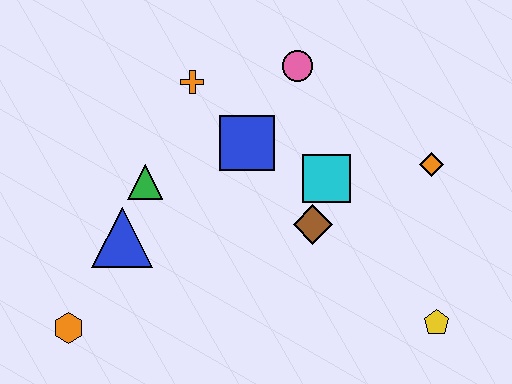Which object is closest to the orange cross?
The blue square is closest to the orange cross.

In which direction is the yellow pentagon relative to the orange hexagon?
The yellow pentagon is to the right of the orange hexagon.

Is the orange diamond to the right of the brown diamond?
Yes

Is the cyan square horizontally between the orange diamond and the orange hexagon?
Yes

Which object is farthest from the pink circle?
The orange hexagon is farthest from the pink circle.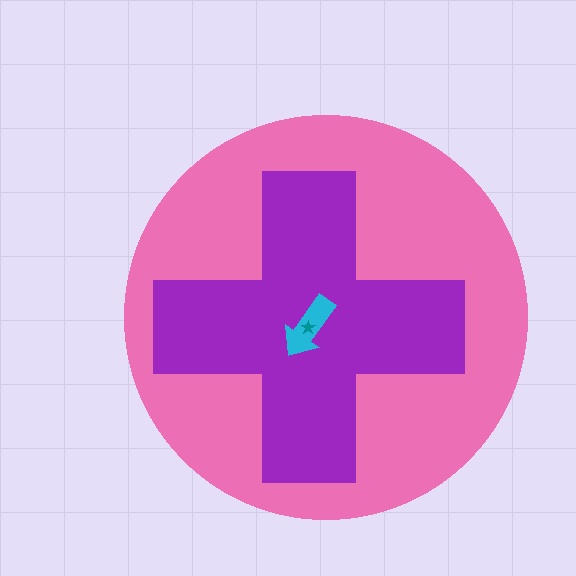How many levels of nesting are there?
4.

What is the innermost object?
The teal star.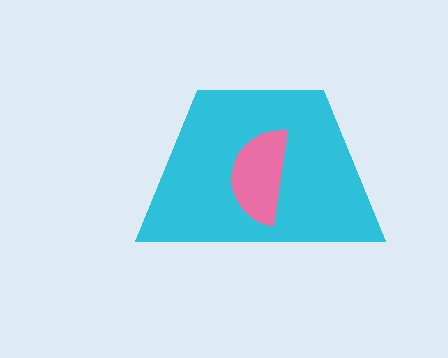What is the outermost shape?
The cyan trapezoid.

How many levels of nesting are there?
2.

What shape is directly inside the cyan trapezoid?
The pink semicircle.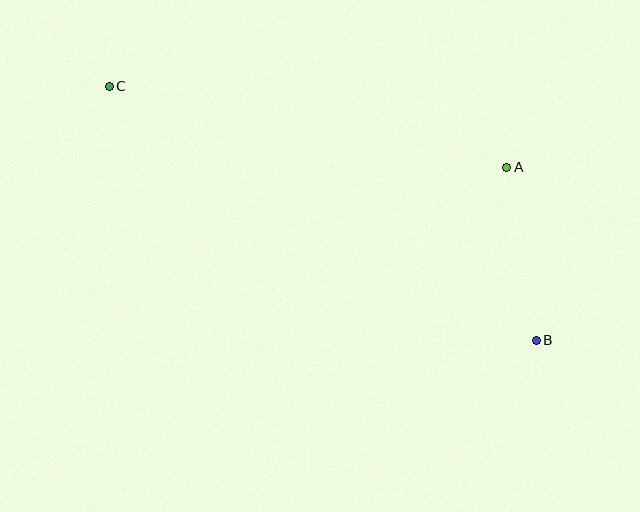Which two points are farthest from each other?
Points B and C are farthest from each other.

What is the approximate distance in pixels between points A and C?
The distance between A and C is approximately 406 pixels.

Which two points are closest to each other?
Points A and B are closest to each other.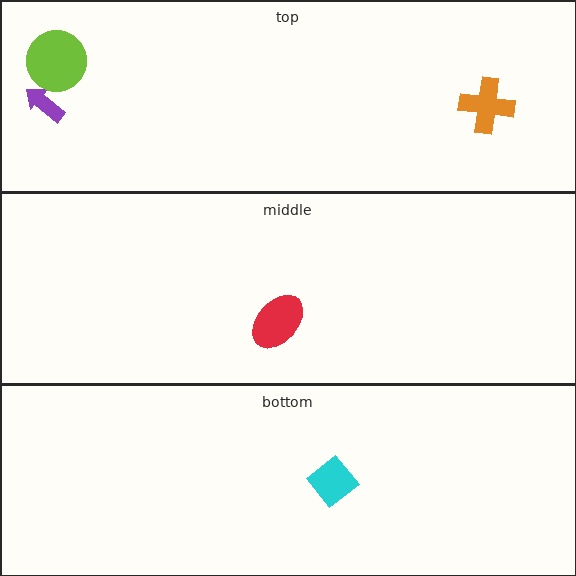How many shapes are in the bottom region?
1.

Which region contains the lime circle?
The top region.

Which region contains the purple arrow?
The top region.